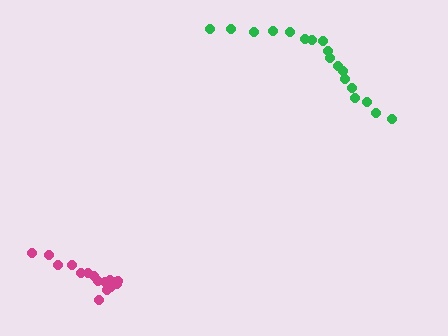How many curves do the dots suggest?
There are 2 distinct paths.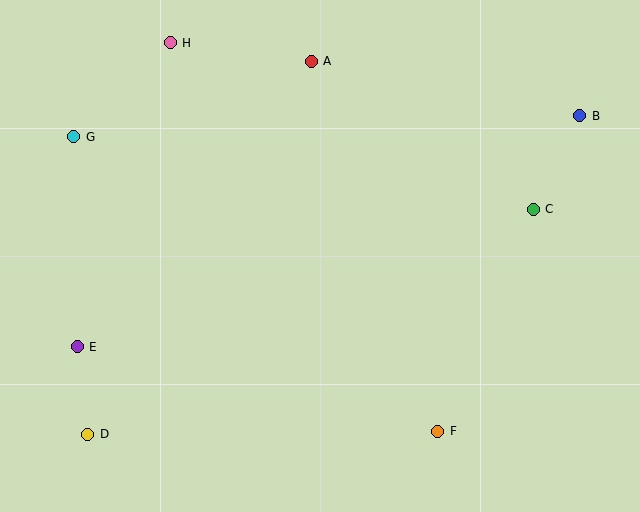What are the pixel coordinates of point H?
Point H is at (170, 43).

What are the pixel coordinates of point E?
Point E is at (77, 347).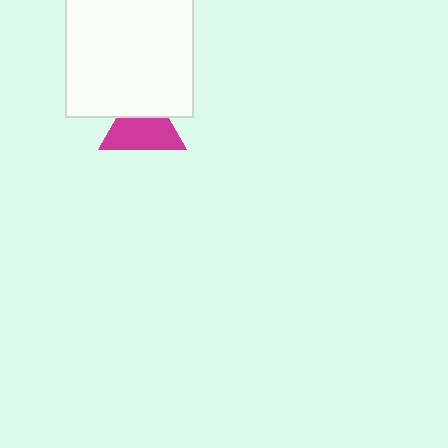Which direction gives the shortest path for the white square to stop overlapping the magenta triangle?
Moving up gives the shortest separation.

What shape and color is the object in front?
The object in front is a white square.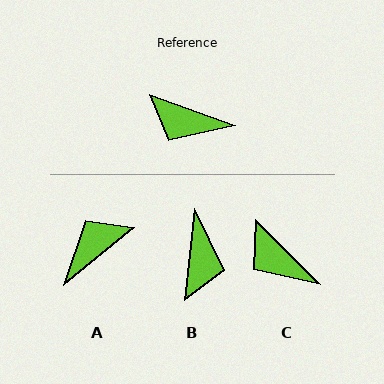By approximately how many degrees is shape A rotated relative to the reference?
Approximately 121 degrees clockwise.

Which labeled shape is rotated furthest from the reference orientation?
A, about 121 degrees away.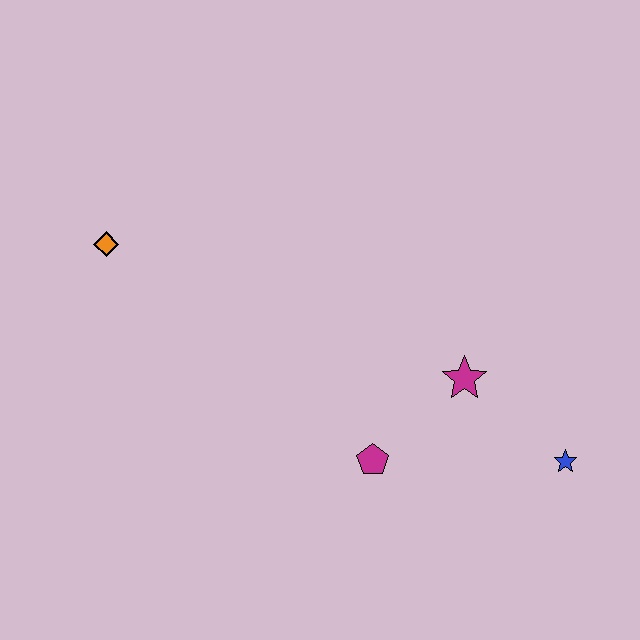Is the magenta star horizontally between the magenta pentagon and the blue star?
Yes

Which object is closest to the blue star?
The magenta star is closest to the blue star.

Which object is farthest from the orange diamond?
The blue star is farthest from the orange diamond.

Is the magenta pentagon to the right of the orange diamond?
Yes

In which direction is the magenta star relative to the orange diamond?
The magenta star is to the right of the orange diamond.